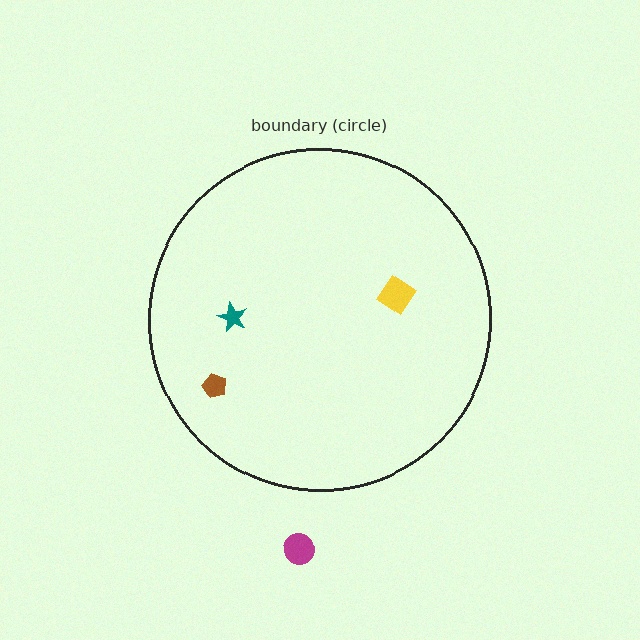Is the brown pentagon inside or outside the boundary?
Inside.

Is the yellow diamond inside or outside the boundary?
Inside.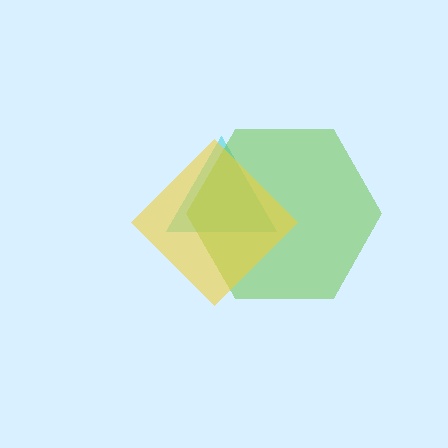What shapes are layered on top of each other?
The layered shapes are: a cyan triangle, a lime hexagon, a yellow diamond.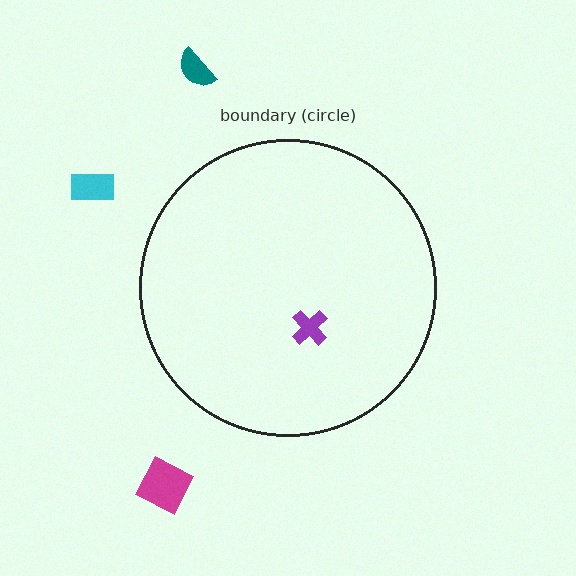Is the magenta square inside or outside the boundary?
Outside.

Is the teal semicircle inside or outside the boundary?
Outside.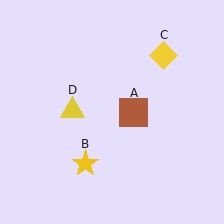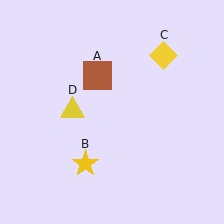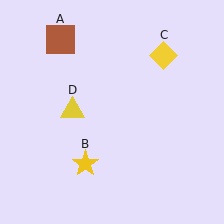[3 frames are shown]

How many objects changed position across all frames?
1 object changed position: brown square (object A).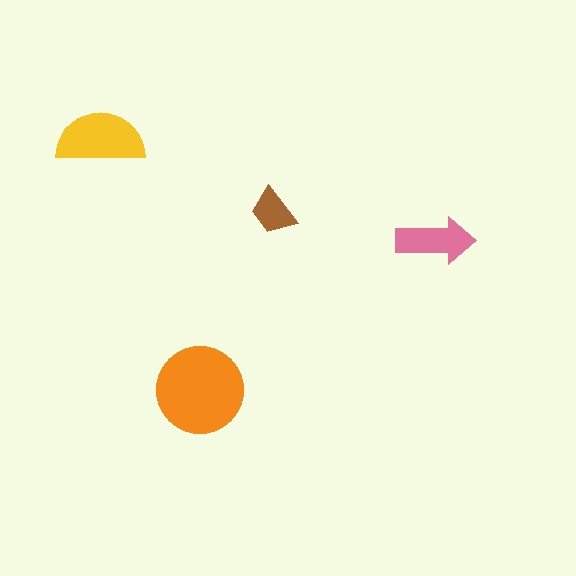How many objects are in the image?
There are 4 objects in the image.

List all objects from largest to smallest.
The orange circle, the yellow semicircle, the pink arrow, the brown trapezoid.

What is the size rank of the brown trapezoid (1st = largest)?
4th.